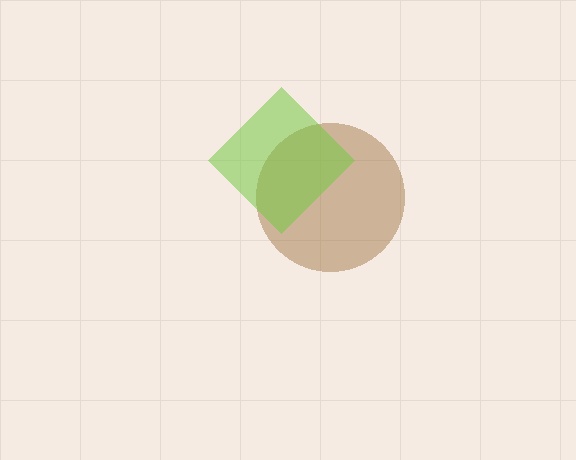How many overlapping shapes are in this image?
There are 2 overlapping shapes in the image.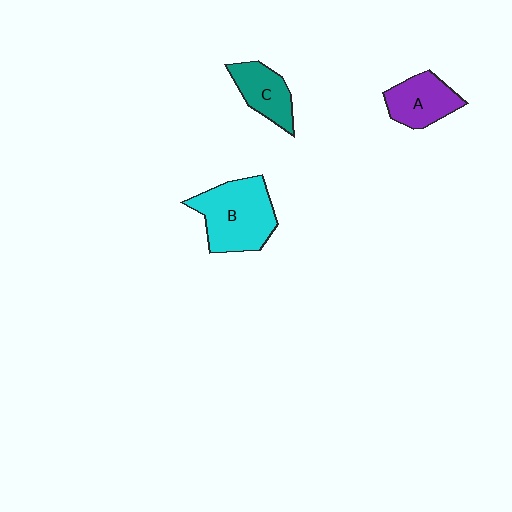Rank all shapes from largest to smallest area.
From largest to smallest: B (cyan), A (purple), C (teal).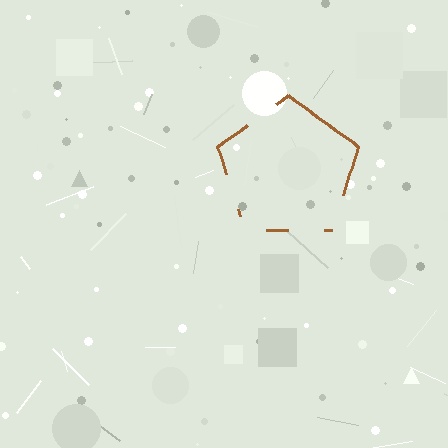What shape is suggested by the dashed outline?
The dashed outline suggests a pentagon.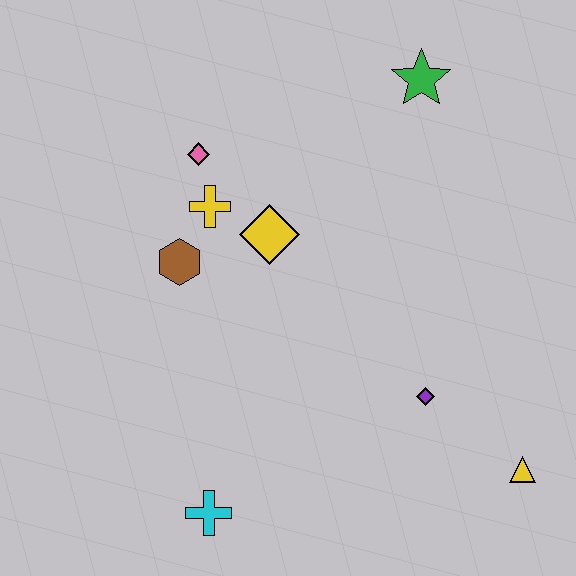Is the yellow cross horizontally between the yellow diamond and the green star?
No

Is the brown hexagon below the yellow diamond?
Yes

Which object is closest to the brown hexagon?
The yellow cross is closest to the brown hexagon.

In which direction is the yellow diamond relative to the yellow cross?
The yellow diamond is to the right of the yellow cross.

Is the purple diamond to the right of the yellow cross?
Yes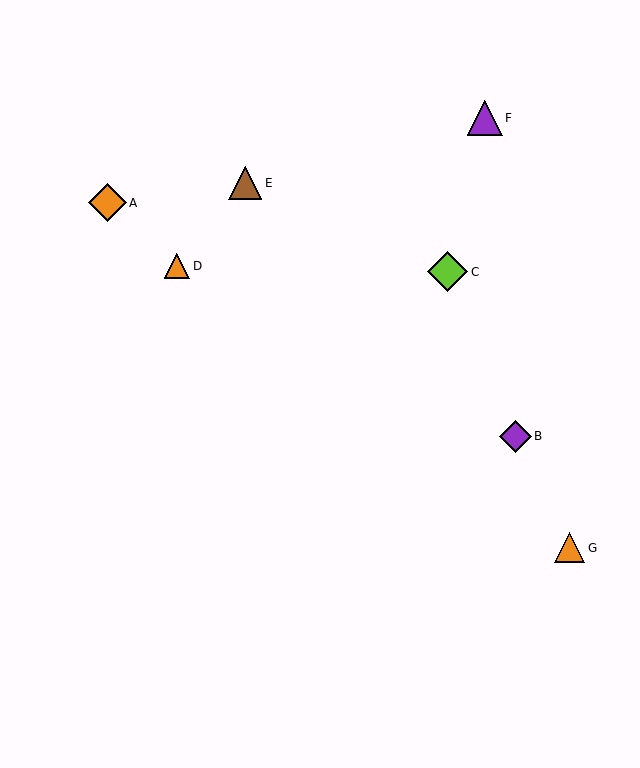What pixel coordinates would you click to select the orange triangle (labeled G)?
Click at (570, 548) to select the orange triangle G.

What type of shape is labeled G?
Shape G is an orange triangle.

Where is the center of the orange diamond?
The center of the orange diamond is at (107, 203).